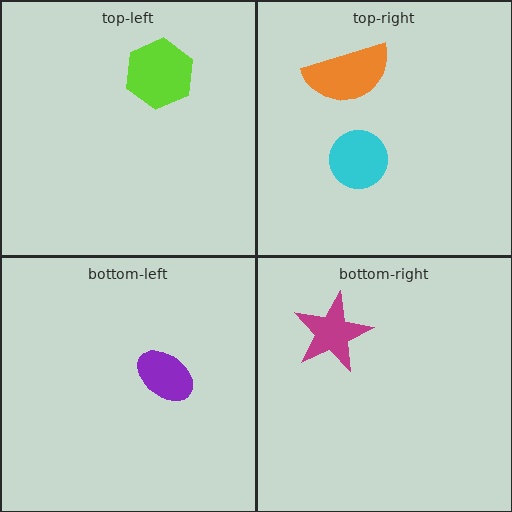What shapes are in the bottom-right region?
The magenta star.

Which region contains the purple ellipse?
The bottom-left region.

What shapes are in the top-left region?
The lime hexagon.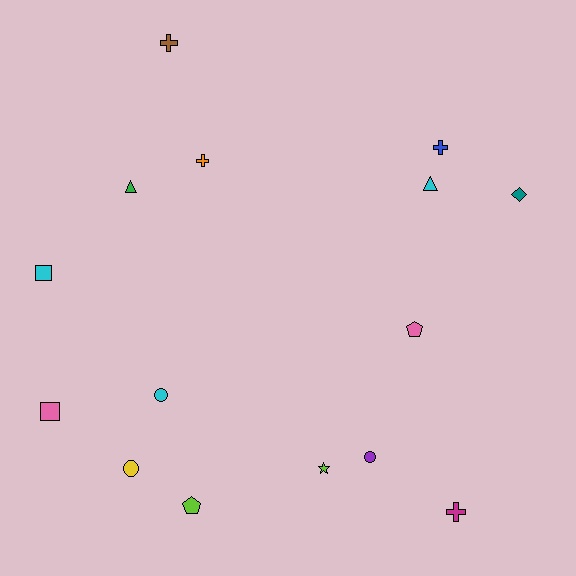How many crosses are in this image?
There are 4 crosses.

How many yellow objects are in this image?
There is 1 yellow object.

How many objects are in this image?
There are 15 objects.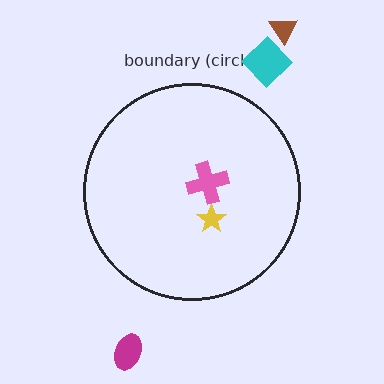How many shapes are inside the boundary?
2 inside, 4 outside.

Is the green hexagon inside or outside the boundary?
Outside.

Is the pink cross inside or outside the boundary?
Inside.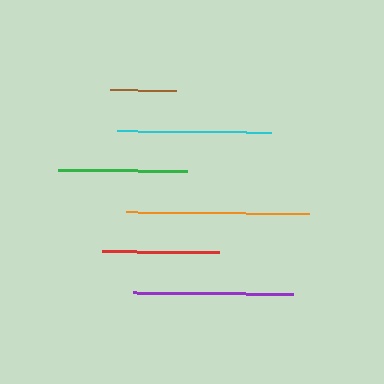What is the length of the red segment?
The red segment is approximately 117 pixels long.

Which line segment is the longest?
The orange line is the longest at approximately 183 pixels.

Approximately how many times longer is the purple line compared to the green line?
The purple line is approximately 1.2 times the length of the green line.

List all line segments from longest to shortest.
From longest to shortest: orange, purple, cyan, green, red, brown.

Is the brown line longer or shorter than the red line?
The red line is longer than the brown line.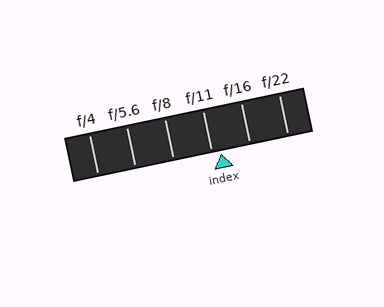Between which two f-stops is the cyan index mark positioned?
The index mark is between f/11 and f/16.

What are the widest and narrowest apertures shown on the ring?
The widest aperture shown is f/4 and the narrowest is f/22.